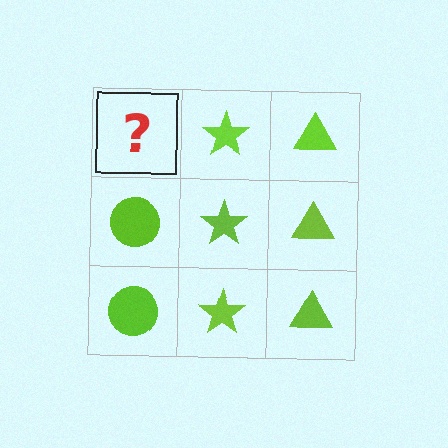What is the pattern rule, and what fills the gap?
The rule is that each column has a consistent shape. The gap should be filled with a lime circle.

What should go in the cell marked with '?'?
The missing cell should contain a lime circle.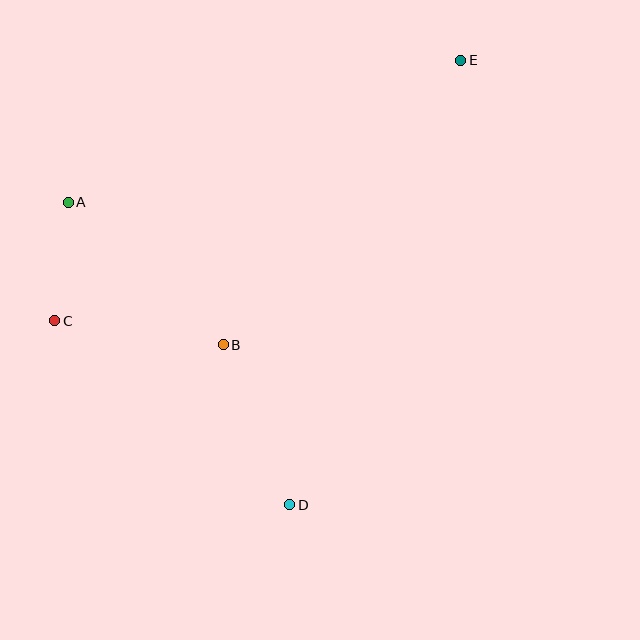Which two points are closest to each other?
Points A and C are closest to each other.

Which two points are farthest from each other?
Points C and E are farthest from each other.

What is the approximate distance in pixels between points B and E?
The distance between B and E is approximately 371 pixels.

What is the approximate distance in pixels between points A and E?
The distance between A and E is approximately 418 pixels.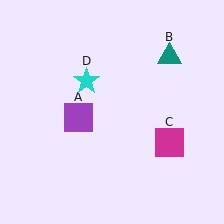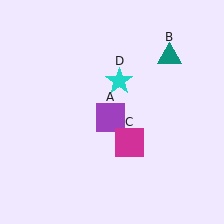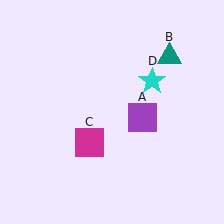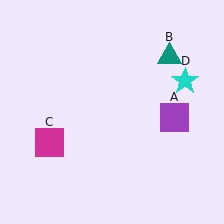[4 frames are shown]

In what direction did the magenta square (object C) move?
The magenta square (object C) moved left.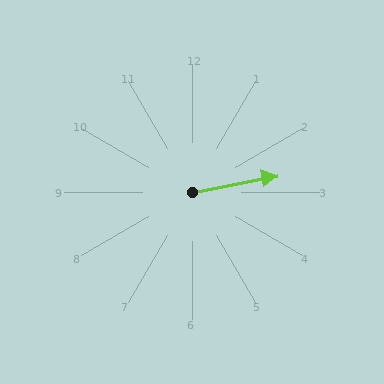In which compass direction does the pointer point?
East.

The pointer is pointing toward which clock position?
Roughly 3 o'clock.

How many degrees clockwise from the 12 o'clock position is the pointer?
Approximately 79 degrees.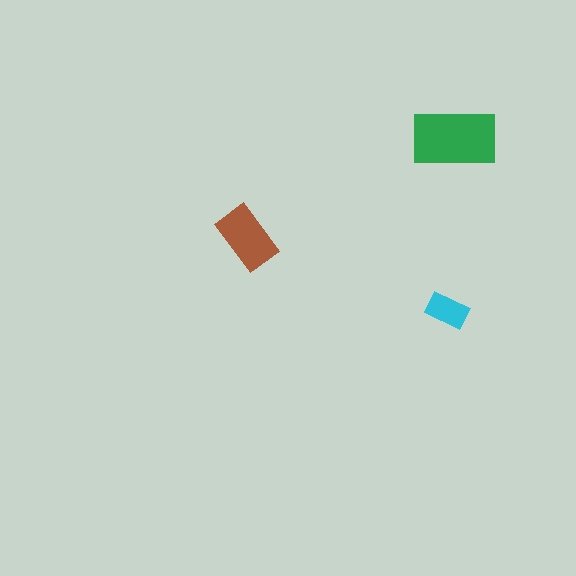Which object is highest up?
The green rectangle is topmost.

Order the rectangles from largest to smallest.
the green one, the brown one, the cyan one.